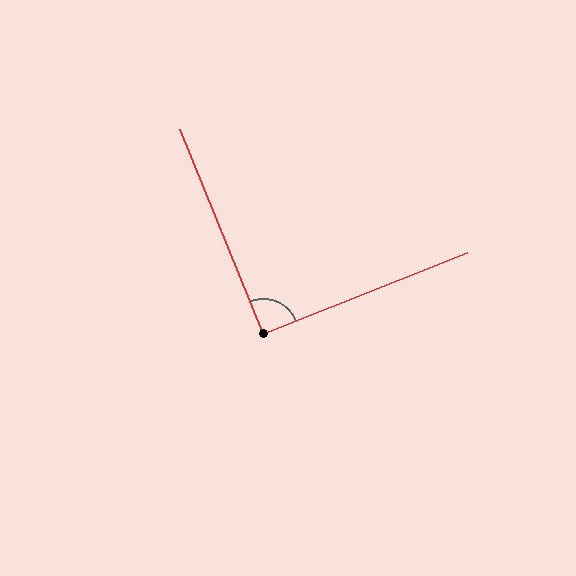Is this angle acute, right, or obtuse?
It is approximately a right angle.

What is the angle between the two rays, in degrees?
Approximately 90 degrees.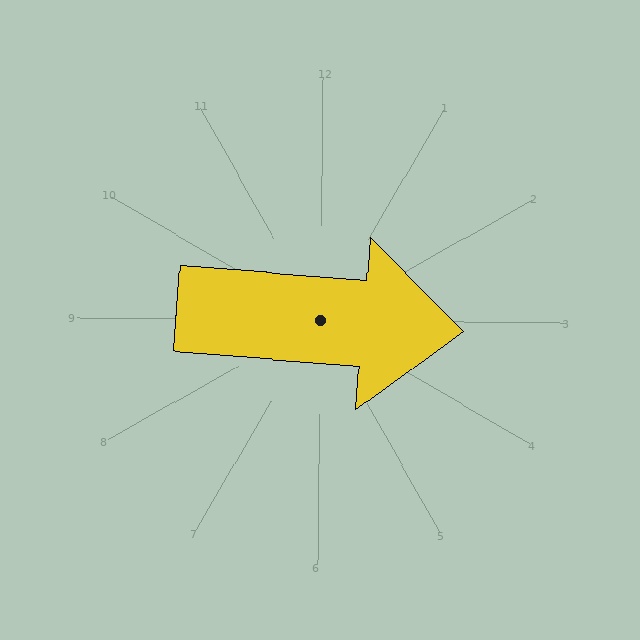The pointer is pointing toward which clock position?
Roughly 3 o'clock.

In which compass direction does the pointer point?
East.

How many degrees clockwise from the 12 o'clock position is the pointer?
Approximately 94 degrees.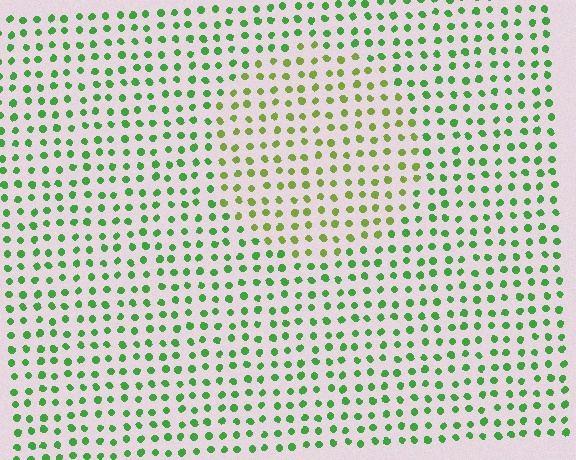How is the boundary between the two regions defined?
The boundary is defined purely by a slight shift in hue (about 34 degrees). Spacing, size, and orientation are identical on both sides.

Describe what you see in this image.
The image is filled with small green elements in a uniform arrangement. A circle-shaped region is visible where the elements are tinted to a slightly different hue, forming a subtle color boundary.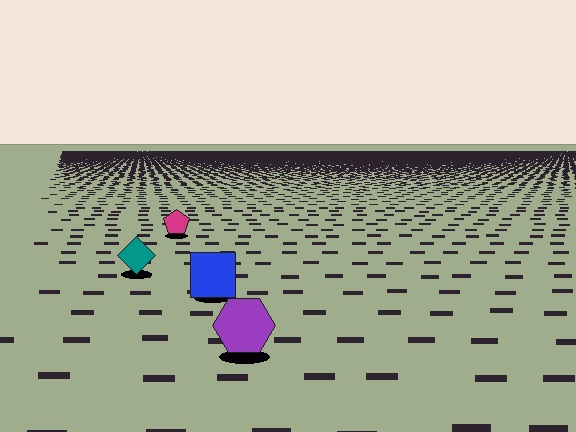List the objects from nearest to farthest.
From nearest to farthest: the purple hexagon, the blue square, the teal diamond, the magenta pentagon.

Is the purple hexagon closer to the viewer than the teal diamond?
Yes. The purple hexagon is closer — you can tell from the texture gradient: the ground texture is coarser near it.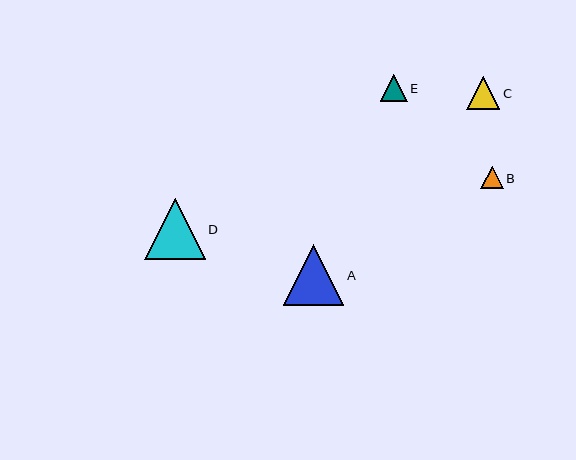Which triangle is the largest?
Triangle D is the largest with a size of approximately 61 pixels.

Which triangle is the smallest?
Triangle B is the smallest with a size of approximately 23 pixels.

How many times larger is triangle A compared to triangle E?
Triangle A is approximately 2.3 times the size of triangle E.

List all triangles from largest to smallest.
From largest to smallest: D, A, C, E, B.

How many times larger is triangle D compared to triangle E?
Triangle D is approximately 2.3 times the size of triangle E.